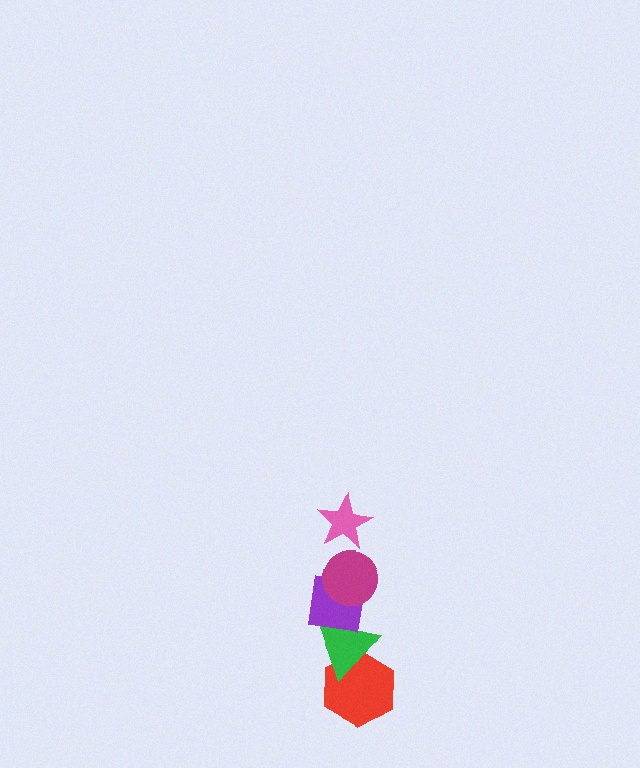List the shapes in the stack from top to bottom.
From top to bottom: the pink star, the magenta circle, the purple square, the green triangle, the red hexagon.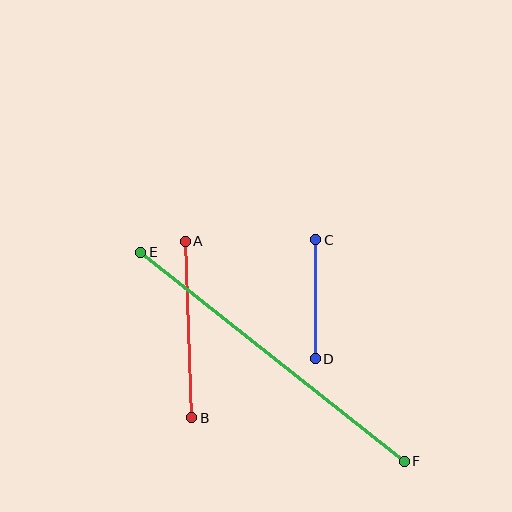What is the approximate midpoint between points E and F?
The midpoint is at approximately (272, 357) pixels.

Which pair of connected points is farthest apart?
Points E and F are farthest apart.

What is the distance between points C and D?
The distance is approximately 119 pixels.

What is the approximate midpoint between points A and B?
The midpoint is at approximately (189, 330) pixels.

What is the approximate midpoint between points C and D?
The midpoint is at approximately (315, 299) pixels.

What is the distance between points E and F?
The distance is approximately 336 pixels.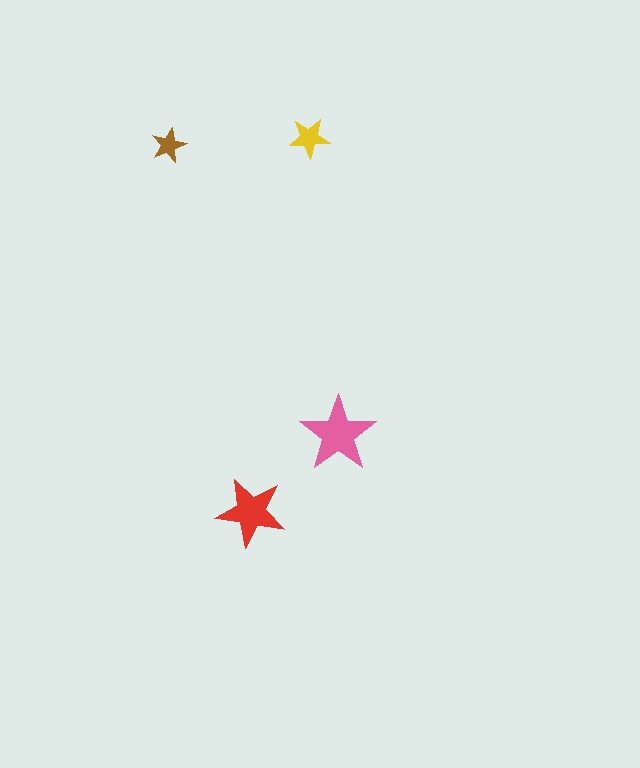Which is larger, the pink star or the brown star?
The pink one.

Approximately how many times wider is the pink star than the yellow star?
About 2 times wider.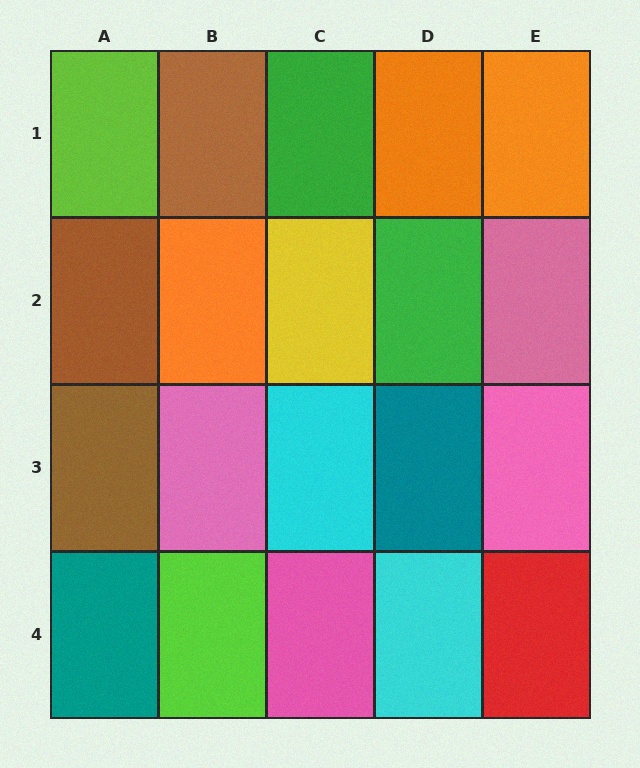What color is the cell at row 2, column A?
Brown.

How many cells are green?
2 cells are green.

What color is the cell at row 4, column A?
Teal.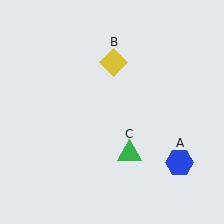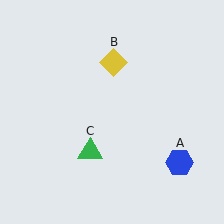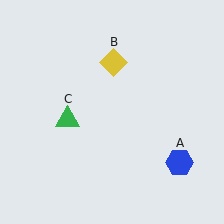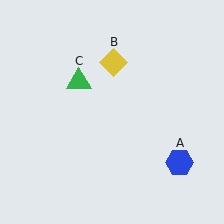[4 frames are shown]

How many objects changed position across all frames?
1 object changed position: green triangle (object C).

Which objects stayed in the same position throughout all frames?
Blue hexagon (object A) and yellow diamond (object B) remained stationary.